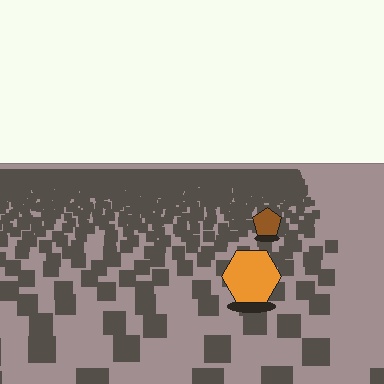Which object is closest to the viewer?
The orange hexagon is closest. The texture marks near it are larger and more spread out.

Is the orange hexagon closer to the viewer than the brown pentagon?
Yes. The orange hexagon is closer — you can tell from the texture gradient: the ground texture is coarser near it.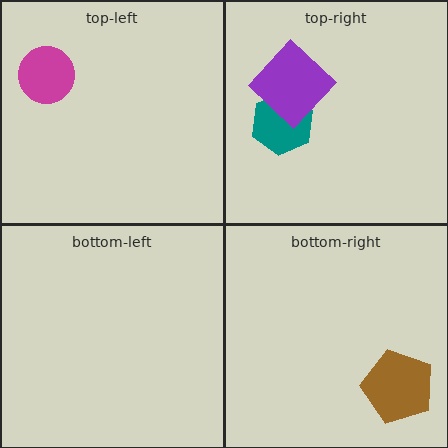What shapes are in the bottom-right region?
The brown pentagon.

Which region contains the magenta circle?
The top-left region.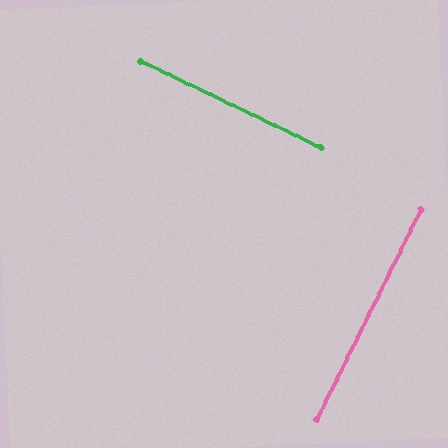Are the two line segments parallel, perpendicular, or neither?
Perpendicular — they meet at approximately 89°.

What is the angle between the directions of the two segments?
Approximately 89 degrees.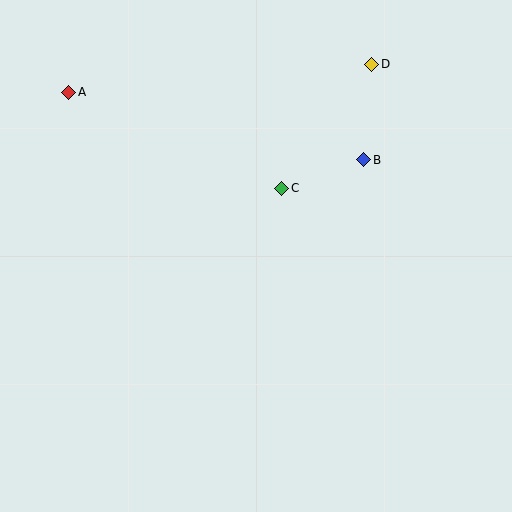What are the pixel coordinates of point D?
Point D is at (372, 64).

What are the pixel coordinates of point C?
Point C is at (282, 188).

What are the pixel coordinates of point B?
Point B is at (364, 160).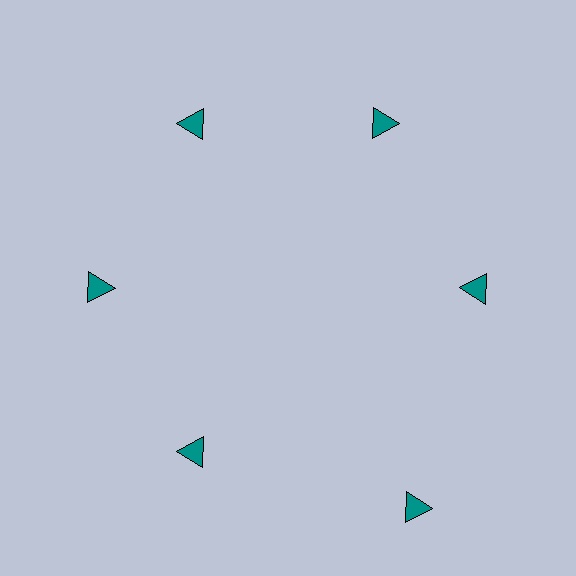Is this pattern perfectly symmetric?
No. The 6 teal triangles are arranged in a ring, but one element near the 5 o'clock position is pushed outward from the center, breaking the 6-fold rotational symmetry.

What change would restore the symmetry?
The symmetry would be restored by moving it inward, back onto the ring so that all 6 triangles sit at equal angles and equal distance from the center.